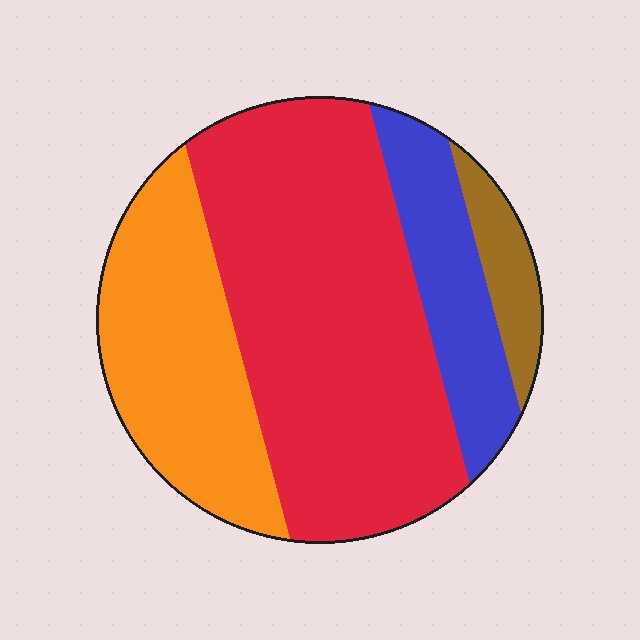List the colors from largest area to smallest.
From largest to smallest: red, orange, blue, brown.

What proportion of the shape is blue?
Blue covers about 15% of the shape.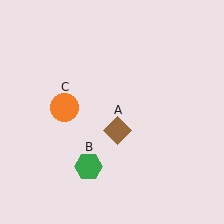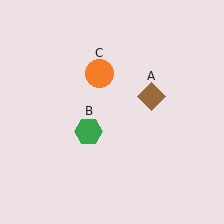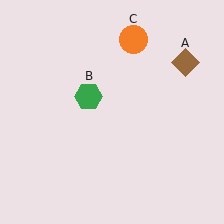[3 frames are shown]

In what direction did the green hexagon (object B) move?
The green hexagon (object B) moved up.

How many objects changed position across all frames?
3 objects changed position: brown diamond (object A), green hexagon (object B), orange circle (object C).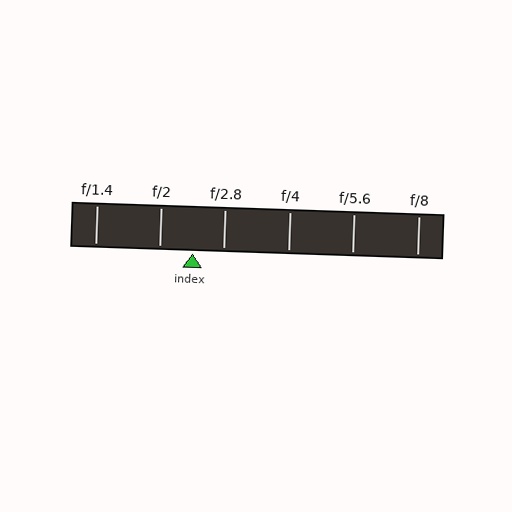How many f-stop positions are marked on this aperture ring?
There are 6 f-stop positions marked.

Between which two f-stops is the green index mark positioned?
The index mark is between f/2 and f/2.8.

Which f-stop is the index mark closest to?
The index mark is closest to f/2.8.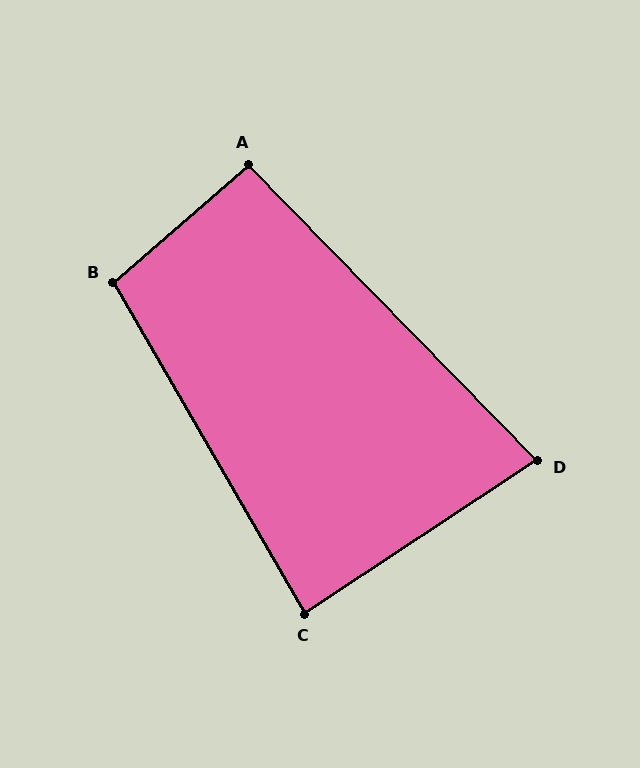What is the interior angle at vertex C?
Approximately 87 degrees (approximately right).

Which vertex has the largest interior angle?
B, at approximately 101 degrees.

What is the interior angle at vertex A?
Approximately 93 degrees (approximately right).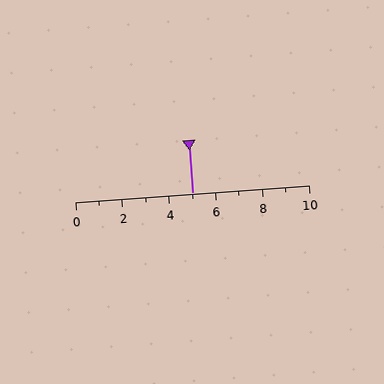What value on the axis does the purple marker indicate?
The marker indicates approximately 5.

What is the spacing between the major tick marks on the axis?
The major ticks are spaced 2 apart.